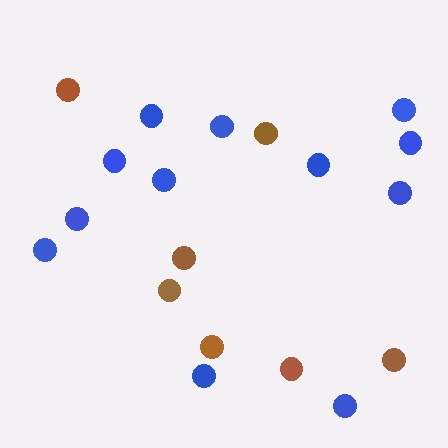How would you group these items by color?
There are 2 groups: one group of brown circles (7) and one group of blue circles (12).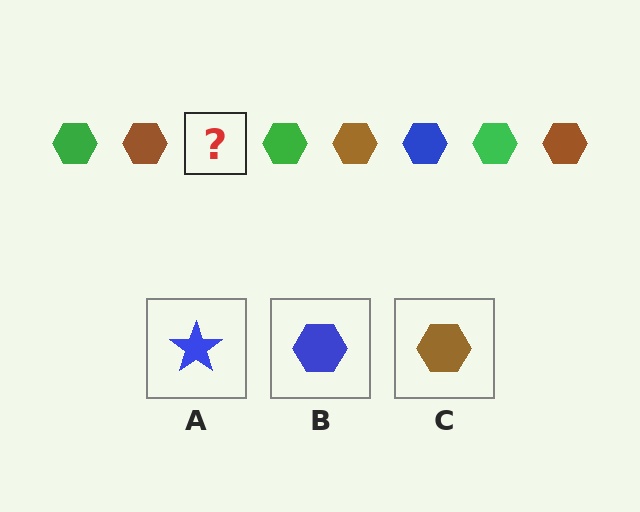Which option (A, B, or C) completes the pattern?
B.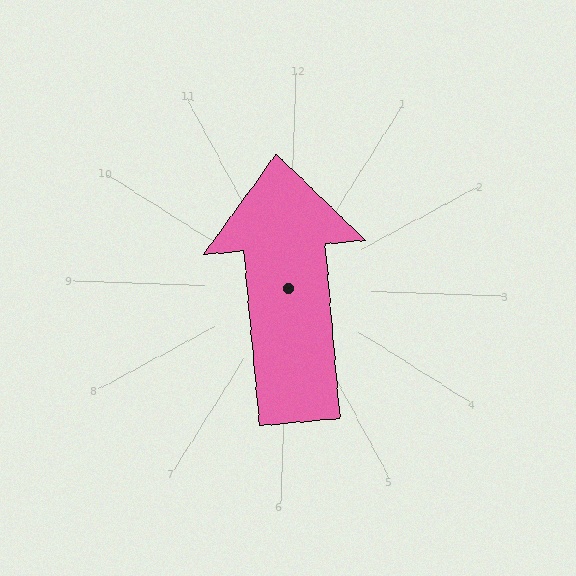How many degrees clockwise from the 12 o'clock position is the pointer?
Approximately 353 degrees.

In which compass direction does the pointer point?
North.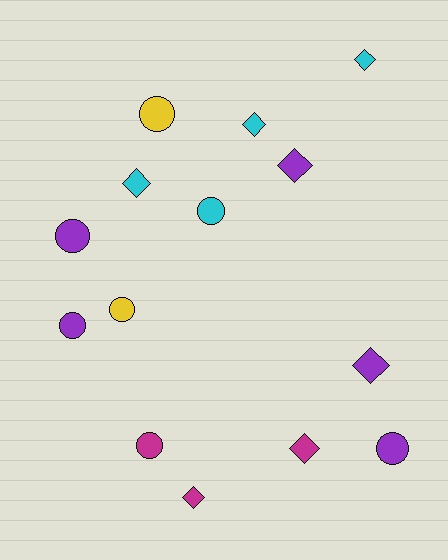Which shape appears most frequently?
Diamond, with 7 objects.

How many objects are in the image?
There are 14 objects.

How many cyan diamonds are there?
There are 3 cyan diamonds.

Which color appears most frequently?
Purple, with 5 objects.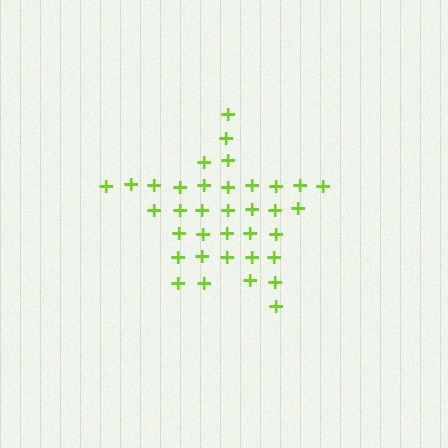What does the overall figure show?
The overall figure shows a star.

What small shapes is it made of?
It is made of small plus signs.